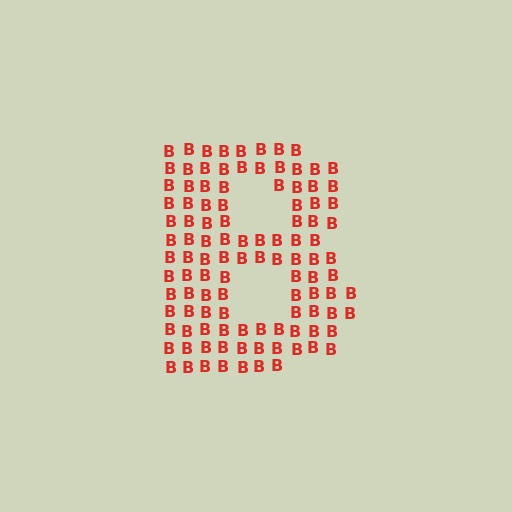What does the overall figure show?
The overall figure shows the letter B.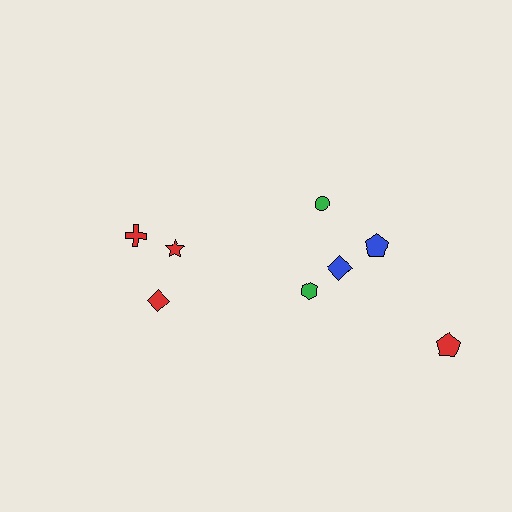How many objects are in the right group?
There are 5 objects.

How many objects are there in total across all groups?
There are 8 objects.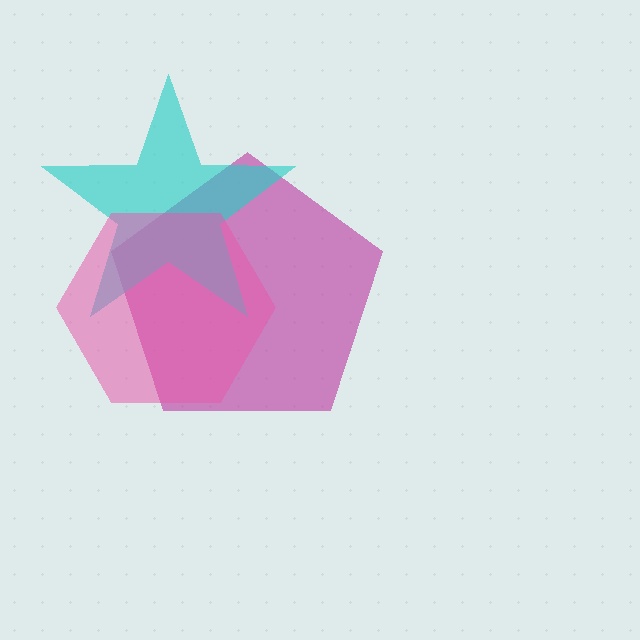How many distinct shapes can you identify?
There are 3 distinct shapes: a magenta pentagon, a cyan star, a pink hexagon.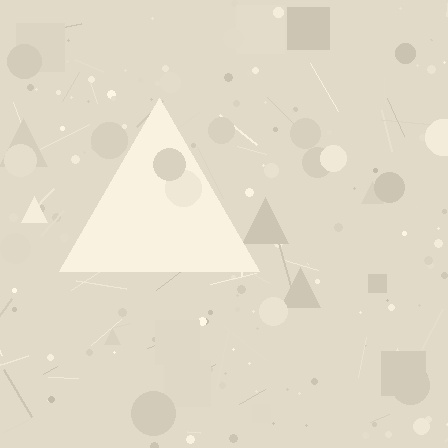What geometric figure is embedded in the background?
A triangle is embedded in the background.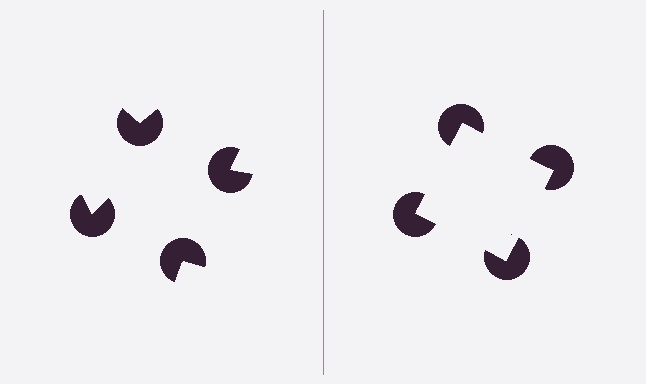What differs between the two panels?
The pac-man discs are positioned identically on both sides; only the wedge orientations differ. On the right they align to a square; on the left they are misaligned.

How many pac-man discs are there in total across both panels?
8 — 4 on each side.